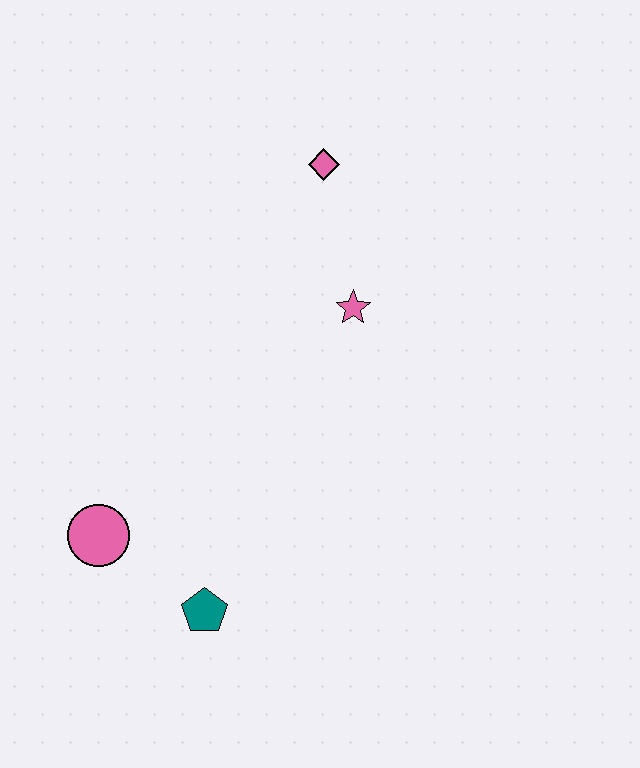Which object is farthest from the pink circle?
The pink diamond is farthest from the pink circle.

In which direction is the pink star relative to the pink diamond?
The pink star is below the pink diamond.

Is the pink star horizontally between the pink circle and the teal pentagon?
No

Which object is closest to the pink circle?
The teal pentagon is closest to the pink circle.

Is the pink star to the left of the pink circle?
No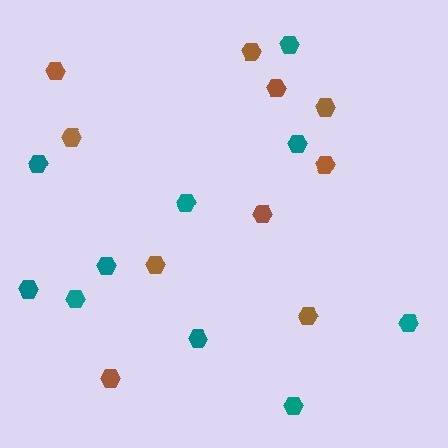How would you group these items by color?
There are 2 groups: one group of brown hexagons (10) and one group of teal hexagons (10).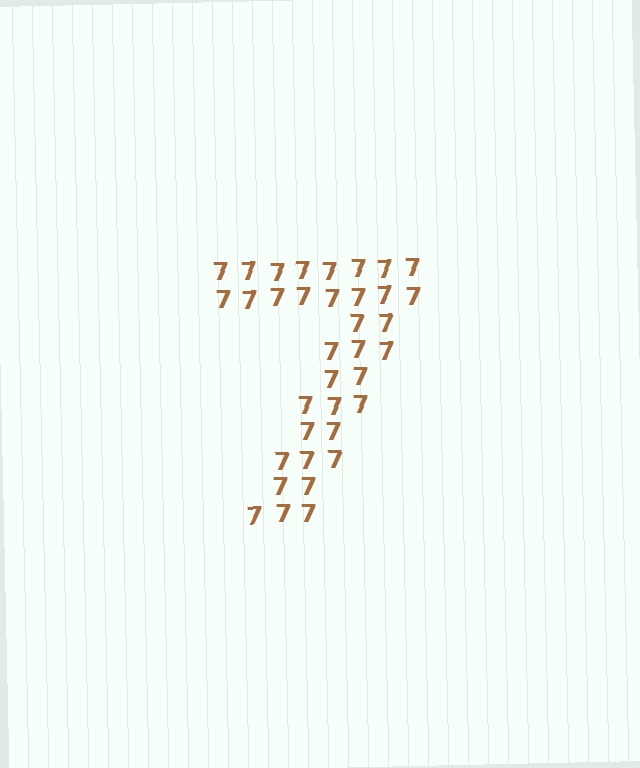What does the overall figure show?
The overall figure shows the digit 7.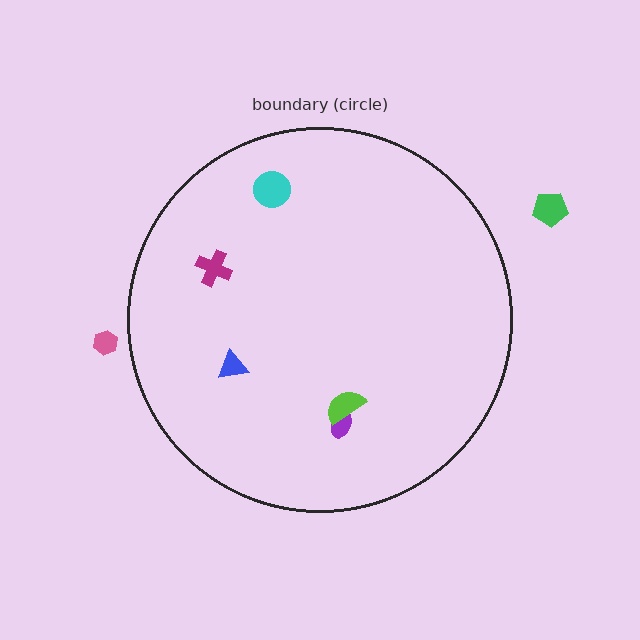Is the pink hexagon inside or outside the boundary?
Outside.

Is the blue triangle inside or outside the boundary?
Inside.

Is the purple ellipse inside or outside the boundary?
Inside.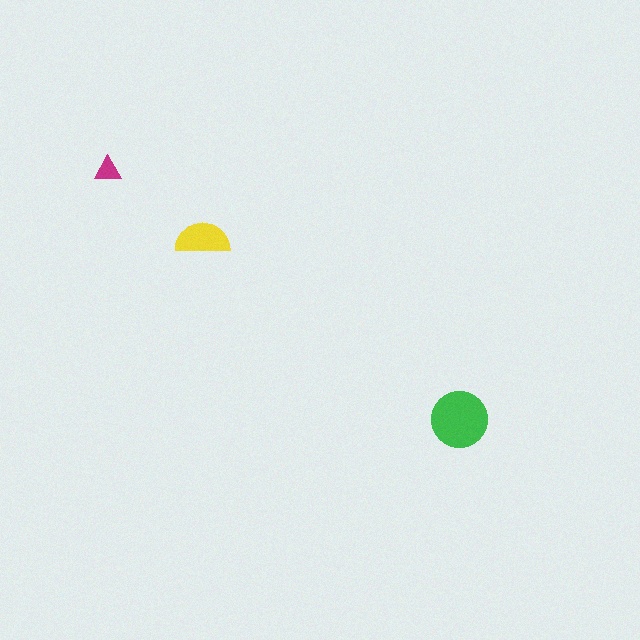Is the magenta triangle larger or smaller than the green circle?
Smaller.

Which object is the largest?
The green circle.